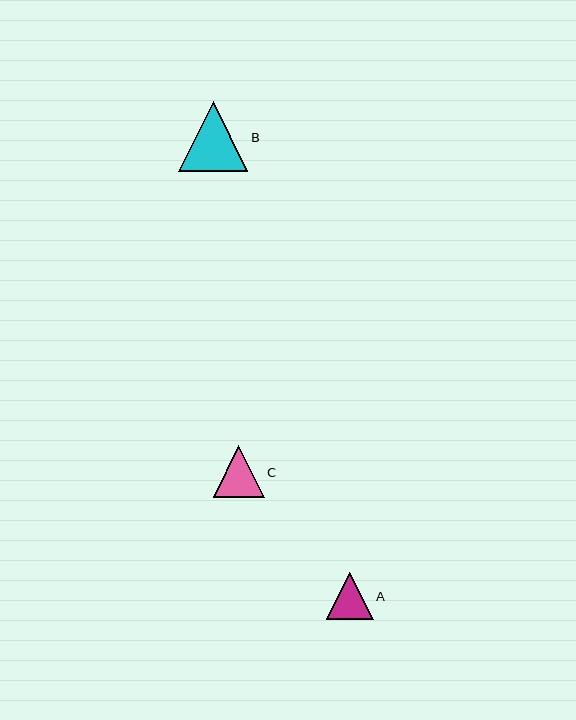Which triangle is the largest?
Triangle B is the largest with a size of approximately 69 pixels.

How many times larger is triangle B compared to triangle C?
Triangle B is approximately 1.4 times the size of triangle C.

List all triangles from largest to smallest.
From largest to smallest: B, C, A.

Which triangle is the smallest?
Triangle A is the smallest with a size of approximately 47 pixels.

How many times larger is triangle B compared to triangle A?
Triangle B is approximately 1.5 times the size of triangle A.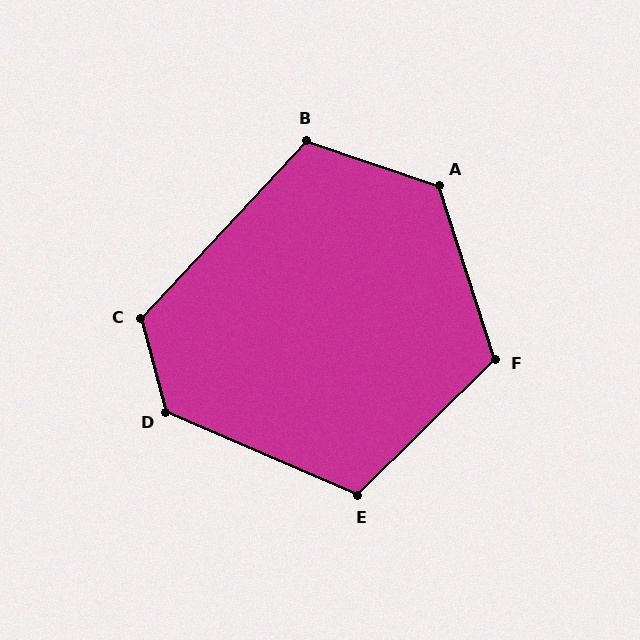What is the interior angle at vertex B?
Approximately 114 degrees (obtuse).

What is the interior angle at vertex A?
Approximately 127 degrees (obtuse).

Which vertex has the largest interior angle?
D, at approximately 129 degrees.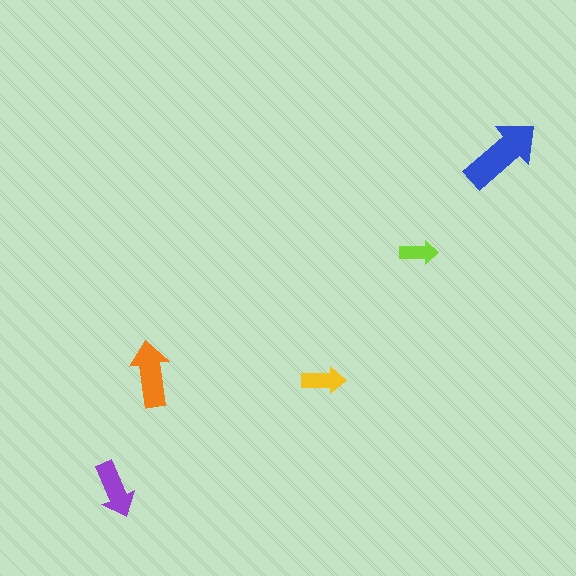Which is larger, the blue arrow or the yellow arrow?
The blue one.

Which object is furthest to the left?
The purple arrow is leftmost.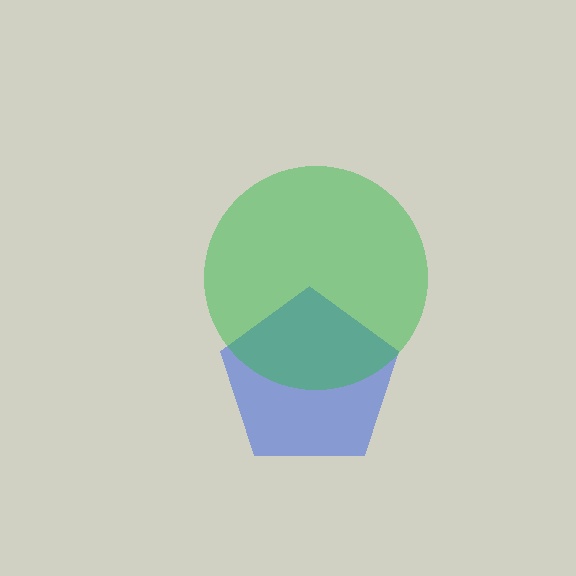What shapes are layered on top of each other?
The layered shapes are: a blue pentagon, a green circle.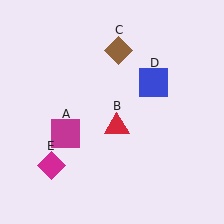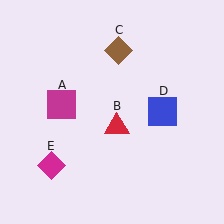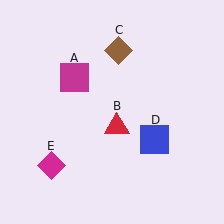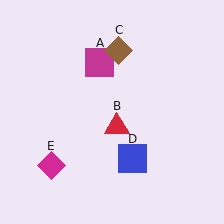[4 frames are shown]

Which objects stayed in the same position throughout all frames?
Red triangle (object B) and brown diamond (object C) and magenta diamond (object E) remained stationary.